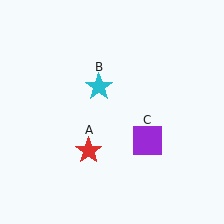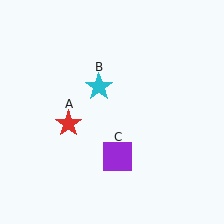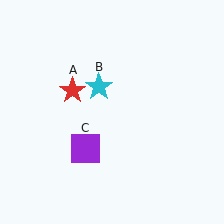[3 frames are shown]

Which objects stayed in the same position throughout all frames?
Cyan star (object B) remained stationary.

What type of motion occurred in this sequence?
The red star (object A), purple square (object C) rotated clockwise around the center of the scene.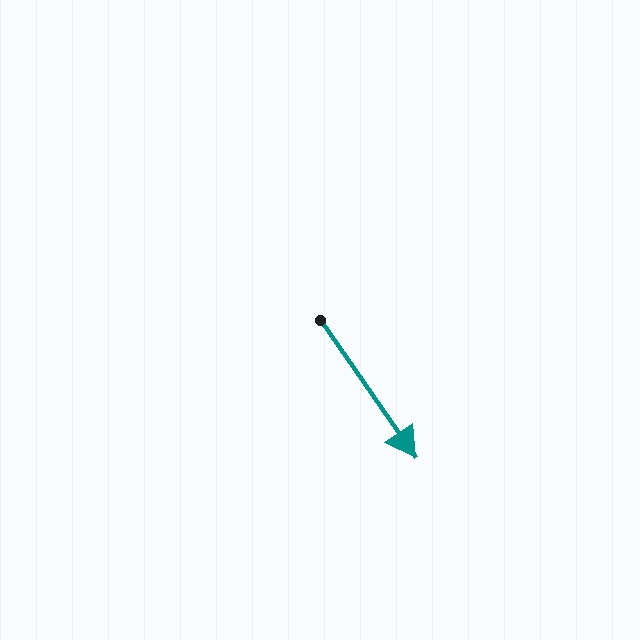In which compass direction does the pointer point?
Southeast.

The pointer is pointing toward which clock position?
Roughly 5 o'clock.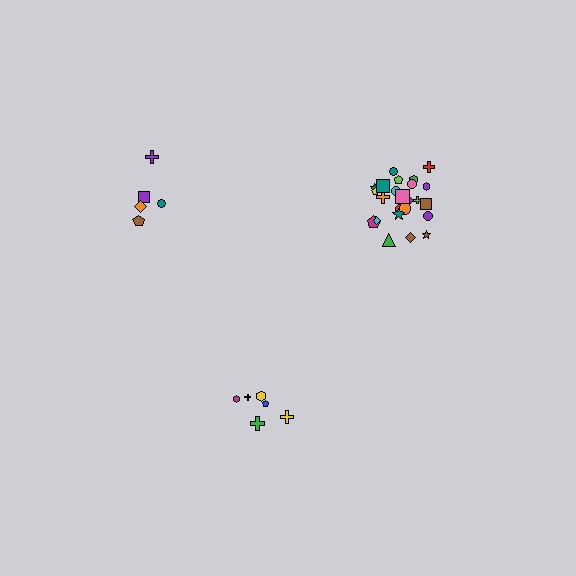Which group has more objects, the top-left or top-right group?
The top-right group.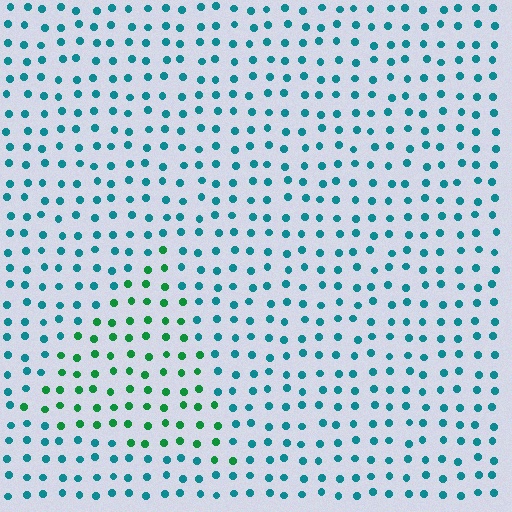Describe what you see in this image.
The image is filled with small teal elements in a uniform arrangement. A triangle-shaped region is visible where the elements are tinted to a slightly different hue, forming a subtle color boundary.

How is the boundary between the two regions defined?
The boundary is defined purely by a slight shift in hue (about 44 degrees). Spacing, size, and orientation are identical on both sides.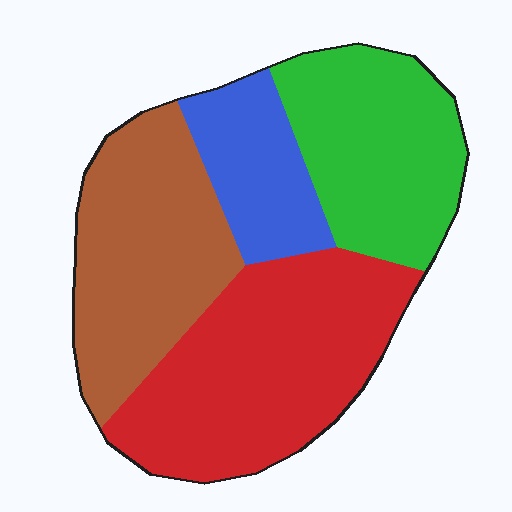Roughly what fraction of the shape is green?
Green takes up about one quarter (1/4) of the shape.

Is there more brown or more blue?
Brown.